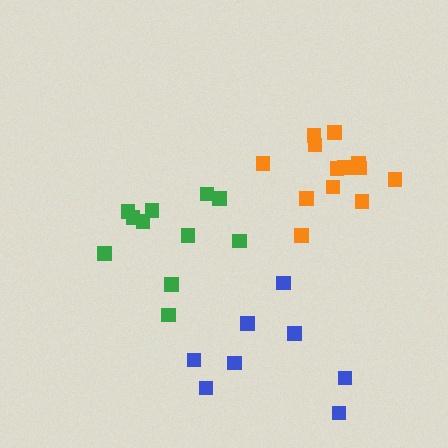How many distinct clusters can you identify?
There are 3 distinct clusters.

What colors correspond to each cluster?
The clusters are colored: blue, green, orange.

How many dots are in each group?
Group 1: 8 dots, Group 2: 11 dots, Group 3: 13 dots (32 total).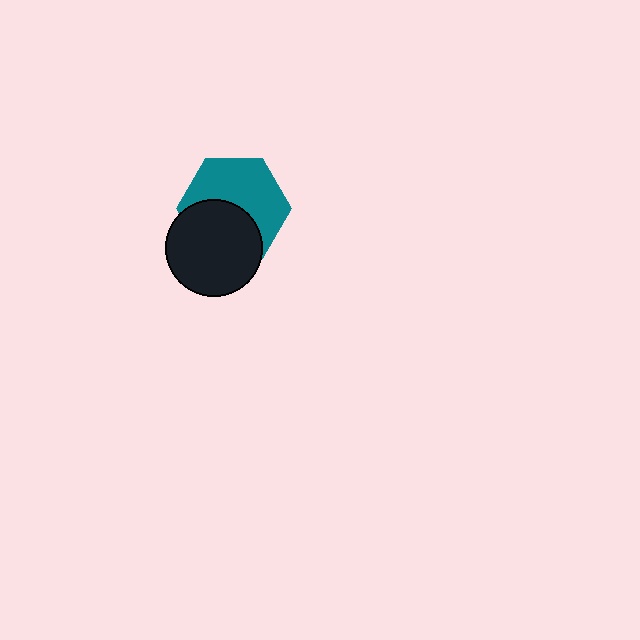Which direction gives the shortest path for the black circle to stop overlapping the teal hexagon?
Moving down gives the shortest separation.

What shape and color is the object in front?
The object in front is a black circle.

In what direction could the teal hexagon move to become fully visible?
The teal hexagon could move up. That would shift it out from behind the black circle entirely.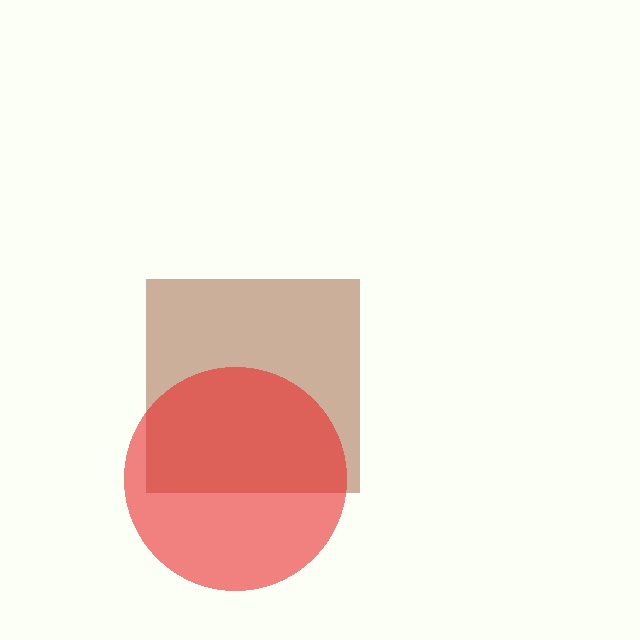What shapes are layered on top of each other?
The layered shapes are: a brown square, a red circle.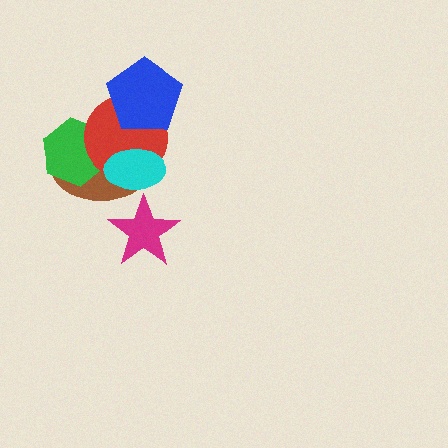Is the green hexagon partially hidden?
Yes, it is partially covered by another shape.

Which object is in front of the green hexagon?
The red circle is in front of the green hexagon.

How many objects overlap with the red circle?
4 objects overlap with the red circle.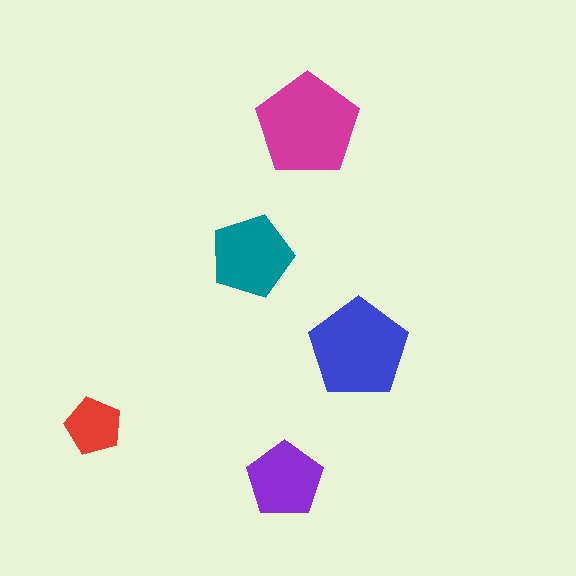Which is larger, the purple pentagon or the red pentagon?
The purple one.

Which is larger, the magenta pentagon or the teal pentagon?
The magenta one.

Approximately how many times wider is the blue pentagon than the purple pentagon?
About 1.5 times wider.